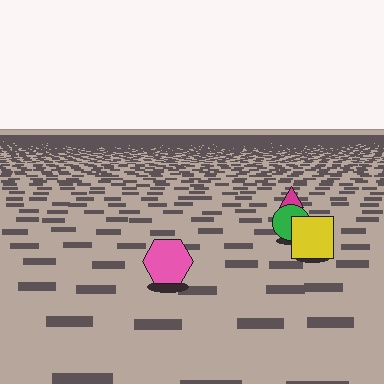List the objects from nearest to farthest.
From nearest to farthest: the pink hexagon, the yellow square, the green circle, the magenta triangle.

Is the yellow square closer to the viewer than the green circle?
Yes. The yellow square is closer — you can tell from the texture gradient: the ground texture is coarser near it.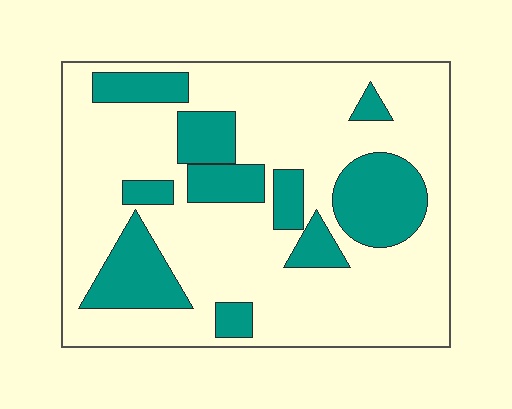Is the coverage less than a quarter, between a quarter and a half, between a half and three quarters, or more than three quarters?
Between a quarter and a half.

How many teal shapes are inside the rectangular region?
10.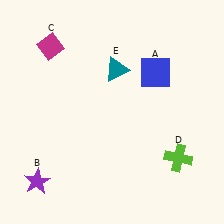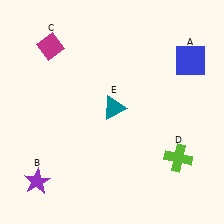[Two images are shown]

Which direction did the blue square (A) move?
The blue square (A) moved right.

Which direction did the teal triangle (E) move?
The teal triangle (E) moved down.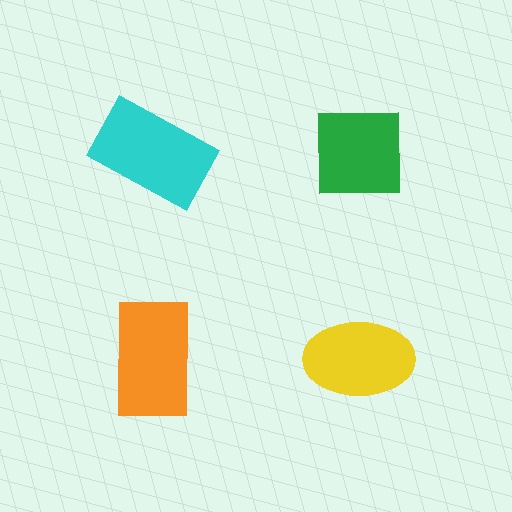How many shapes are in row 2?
2 shapes.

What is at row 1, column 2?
A green square.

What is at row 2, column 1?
An orange rectangle.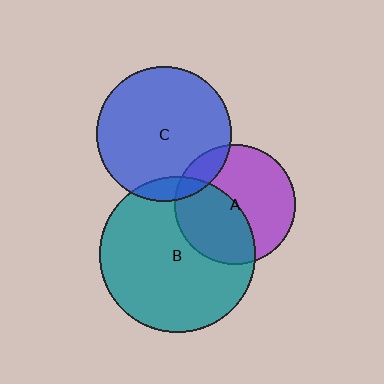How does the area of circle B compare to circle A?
Approximately 1.7 times.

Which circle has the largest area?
Circle B (teal).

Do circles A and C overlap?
Yes.